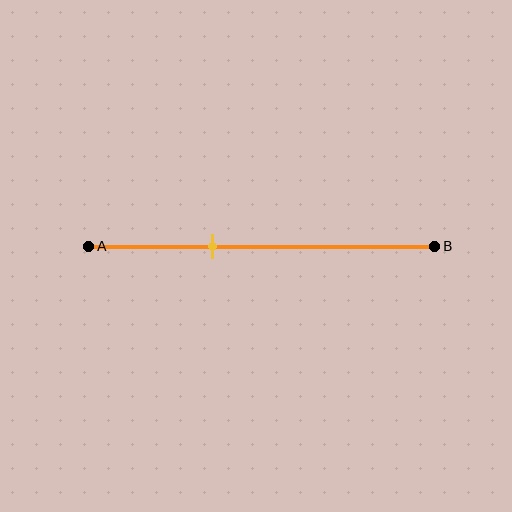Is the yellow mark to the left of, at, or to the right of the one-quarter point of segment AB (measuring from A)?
The yellow mark is to the right of the one-quarter point of segment AB.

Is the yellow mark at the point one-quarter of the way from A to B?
No, the mark is at about 35% from A, not at the 25% one-quarter point.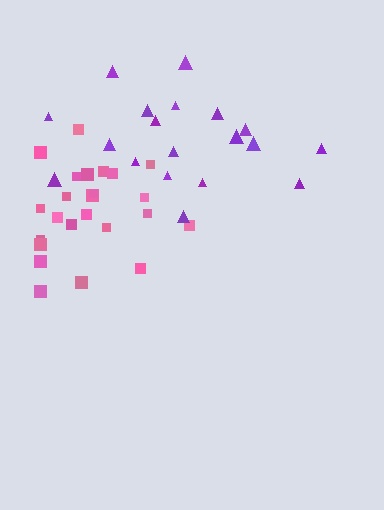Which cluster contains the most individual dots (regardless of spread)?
Pink (25).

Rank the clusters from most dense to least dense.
pink, purple.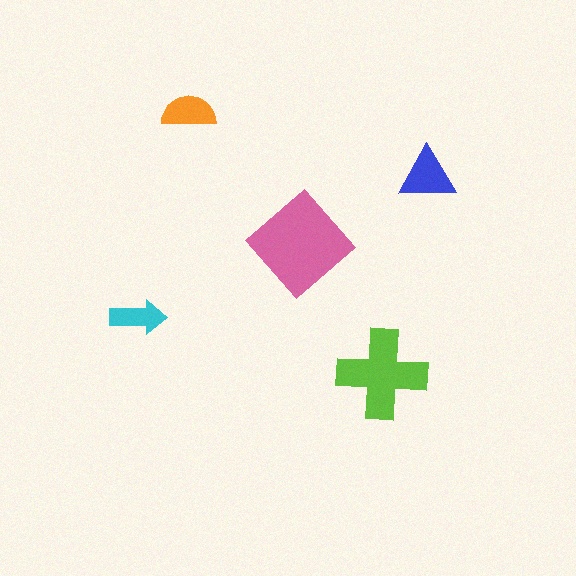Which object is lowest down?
The lime cross is bottommost.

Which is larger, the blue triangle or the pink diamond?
The pink diamond.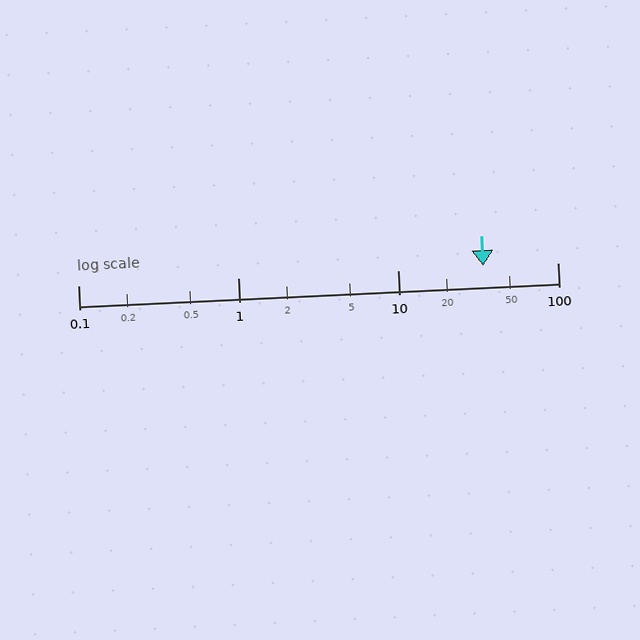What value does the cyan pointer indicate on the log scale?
The pointer indicates approximately 34.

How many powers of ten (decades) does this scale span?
The scale spans 3 decades, from 0.1 to 100.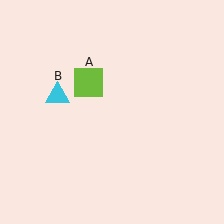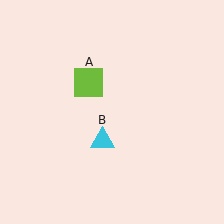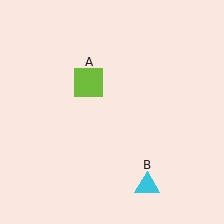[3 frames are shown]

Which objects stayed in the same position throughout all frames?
Lime square (object A) remained stationary.